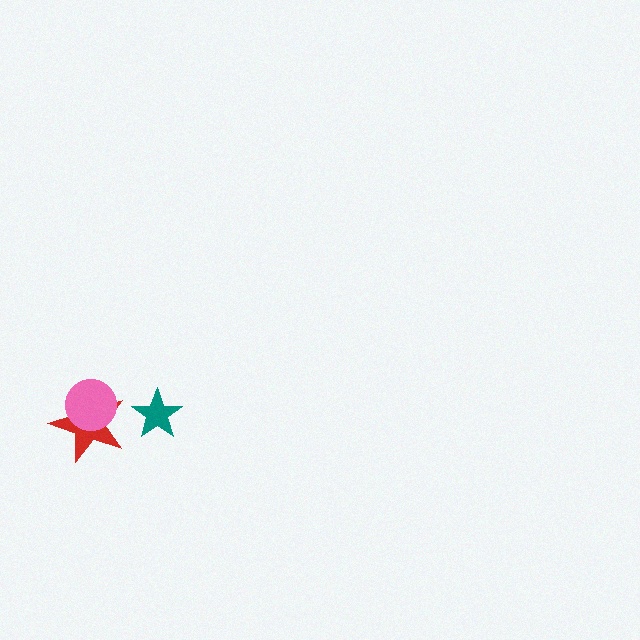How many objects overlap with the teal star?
0 objects overlap with the teal star.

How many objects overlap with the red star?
1 object overlaps with the red star.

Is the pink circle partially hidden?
No, no other shape covers it.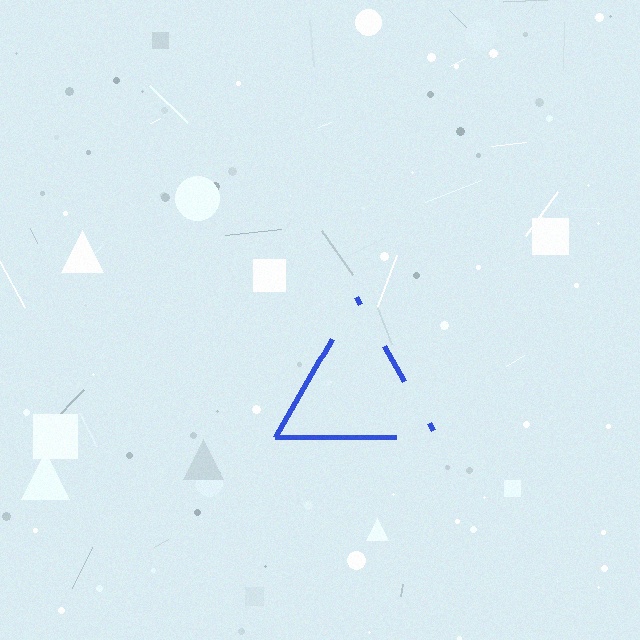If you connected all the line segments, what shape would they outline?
They would outline a triangle.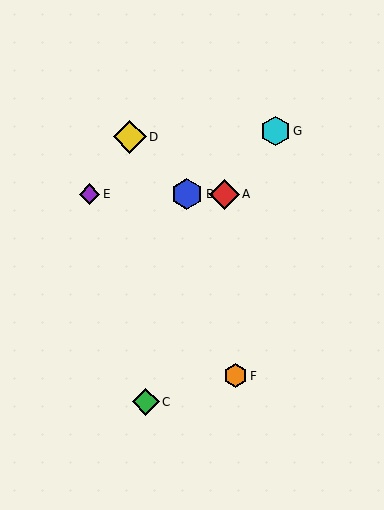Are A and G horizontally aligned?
No, A is at y≈194 and G is at y≈131.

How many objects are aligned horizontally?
3 objects (A, B, E) are aligned horizontally.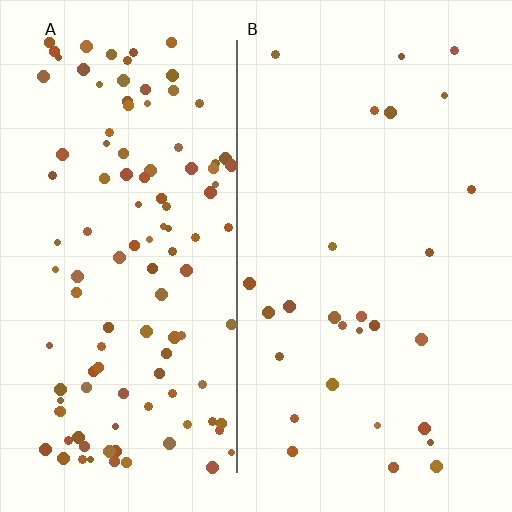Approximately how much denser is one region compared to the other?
Approximately 4.2× — region A over region B.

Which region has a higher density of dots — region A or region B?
A (the left).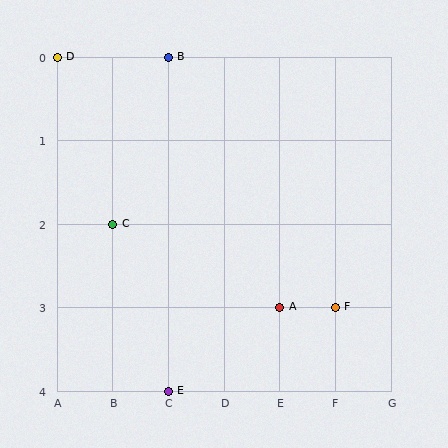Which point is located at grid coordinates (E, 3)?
Point A is at (E, 3).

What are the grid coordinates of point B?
Point B is at grid coordinates (C, 0).